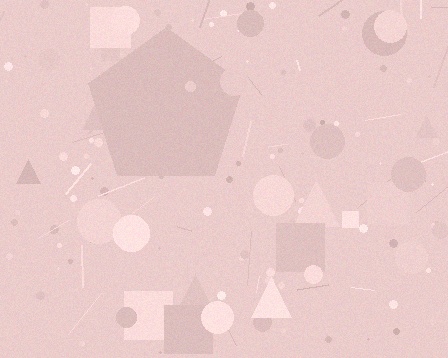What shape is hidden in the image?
A pentagon is hidden in the image.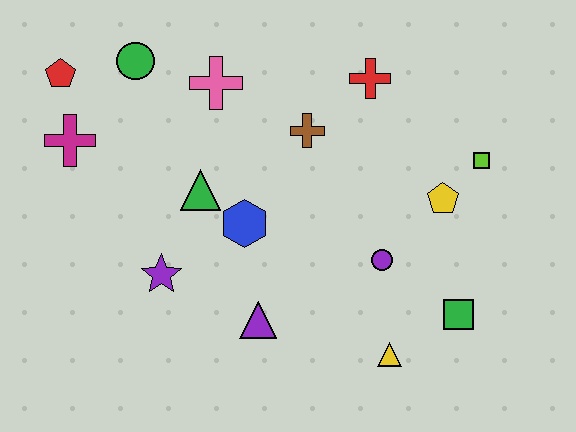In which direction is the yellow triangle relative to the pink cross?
The yellow triangle is below the pink cross.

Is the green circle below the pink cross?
No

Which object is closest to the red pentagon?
The magenta cross is closest to the red pentagon.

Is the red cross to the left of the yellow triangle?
Yes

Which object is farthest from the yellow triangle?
The red pentagon is farthest from the yellow triangle.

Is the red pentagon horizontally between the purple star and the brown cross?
No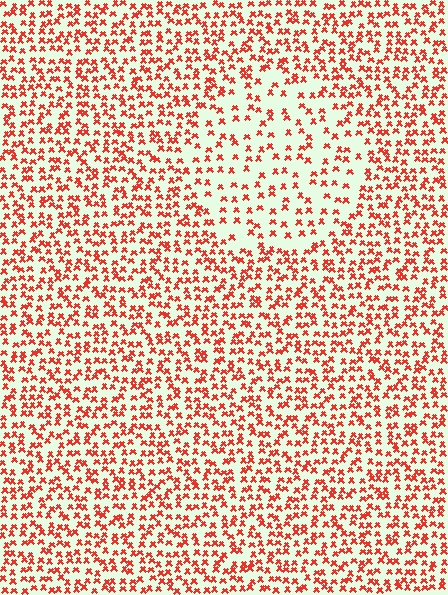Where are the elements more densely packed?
The elements are more densely packed outside the circle boundary.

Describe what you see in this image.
The image contains small red elements arranged at two different densities. A circle-shaped region is visible where the elements are less densely packed than the surrounding area.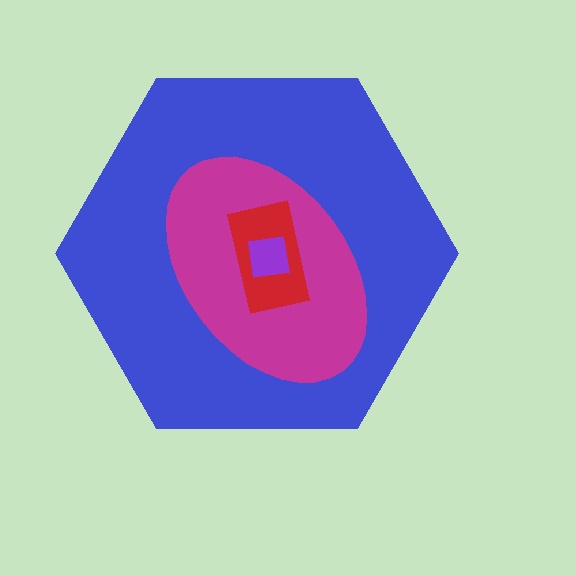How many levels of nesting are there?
4.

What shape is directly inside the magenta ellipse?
The red rectangle.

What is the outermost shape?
The blue hexagon.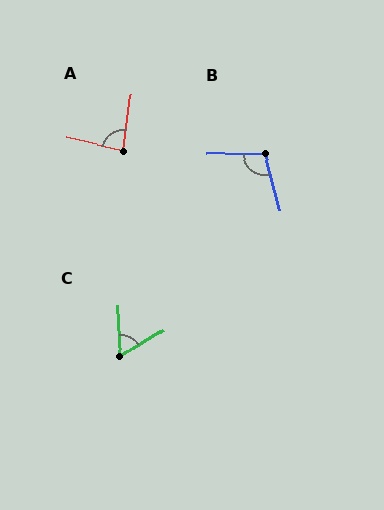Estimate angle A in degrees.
Approximately 85 degrees.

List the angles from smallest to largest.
C (61°), A (85°), B (104°).